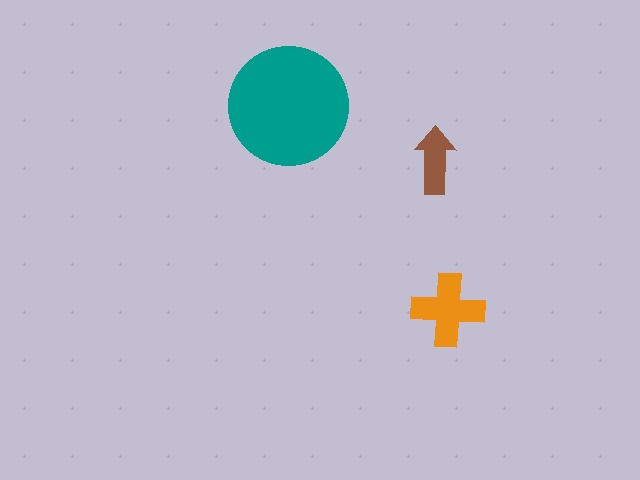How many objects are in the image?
There are 3 objects in the image.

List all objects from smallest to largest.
The brown arrow, the orange cross, the teal circle.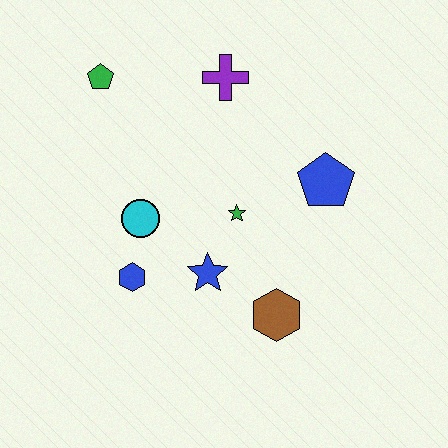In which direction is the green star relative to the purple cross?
The green star is below the purple cross.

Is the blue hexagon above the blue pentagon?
No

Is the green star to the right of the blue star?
Yes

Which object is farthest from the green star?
The green pentagon is farthest from the green star.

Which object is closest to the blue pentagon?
The green star is closest to the blue pentagon.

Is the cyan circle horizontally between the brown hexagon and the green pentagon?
Yes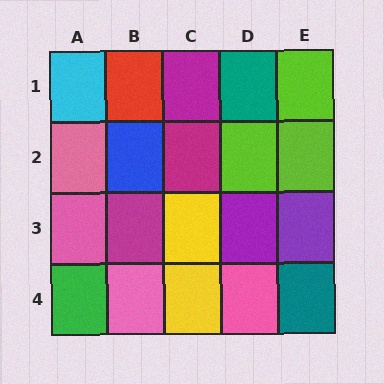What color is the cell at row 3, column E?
Purple.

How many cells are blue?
1 cell is blue.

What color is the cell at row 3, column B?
Magenta.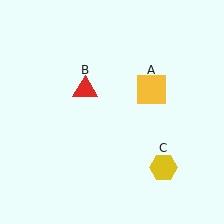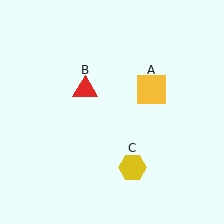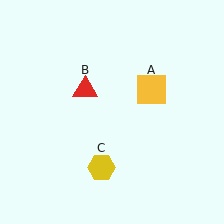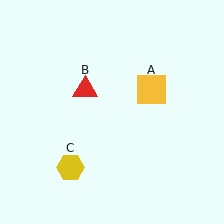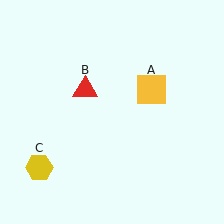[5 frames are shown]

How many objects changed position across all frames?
1 object changed position: yellow hexagon (object C).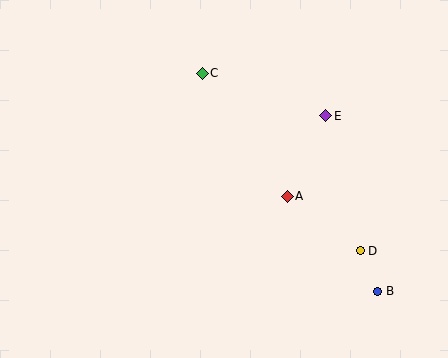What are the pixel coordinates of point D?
Point D is at (360, 251).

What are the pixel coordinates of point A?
Point A is at (287, 196).